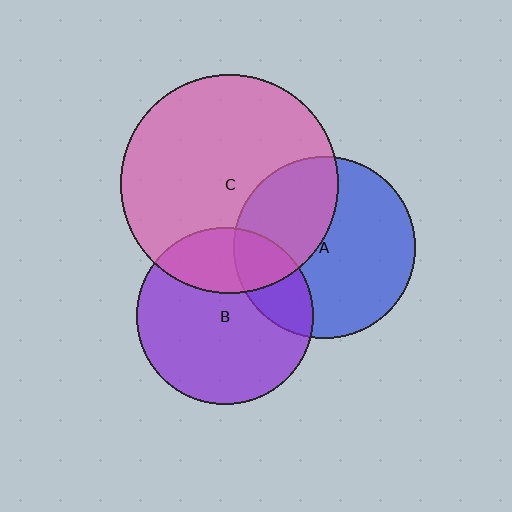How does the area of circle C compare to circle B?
Approximately 1.5 times.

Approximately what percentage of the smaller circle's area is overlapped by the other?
Approximately 20%.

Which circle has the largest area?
Circle C (pink).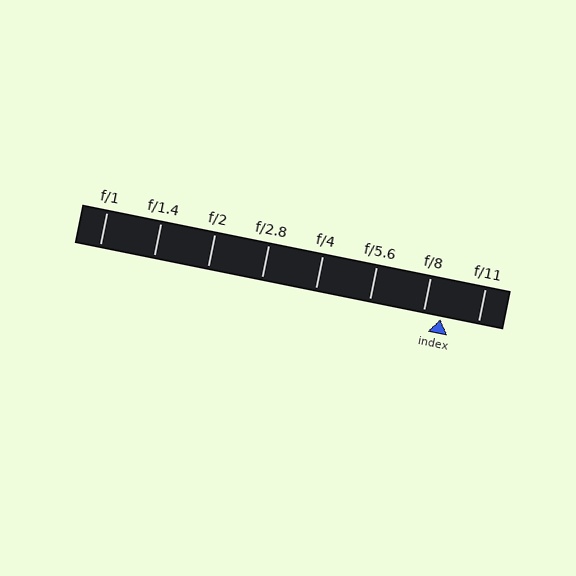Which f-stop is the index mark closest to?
The index mark is closest to f/8.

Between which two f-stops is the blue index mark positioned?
The index mark is between f/8 and f/11.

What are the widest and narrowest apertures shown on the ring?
The widest aperture shown is f/1 and the narrowest is f/11.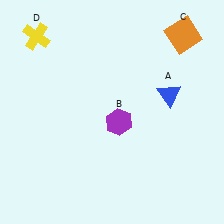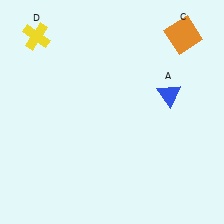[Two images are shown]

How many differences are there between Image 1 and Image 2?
There is 1 difference between the two images.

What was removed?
The purple hexagon (B) was removed in Image 2.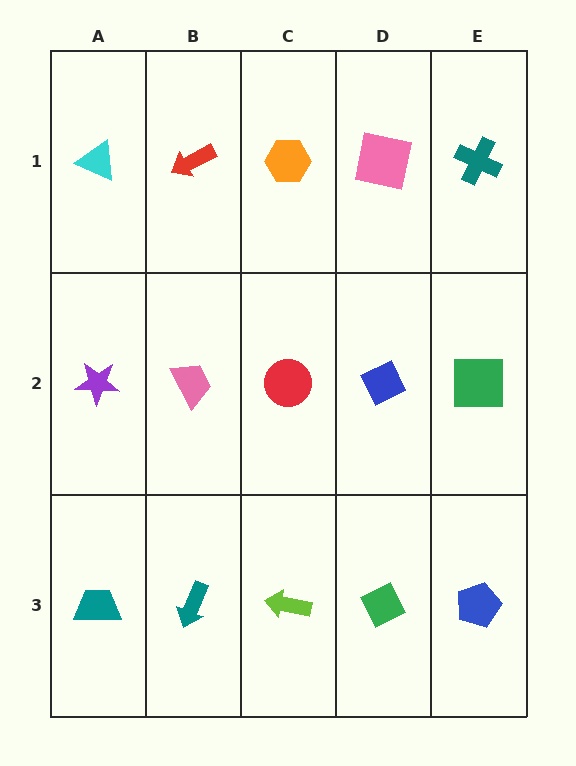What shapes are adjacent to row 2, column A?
A cyan triangle (row 1, column A), a teal trapezoid (row 3, column A), a pink trapezoid (row 2, column B).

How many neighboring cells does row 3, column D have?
3.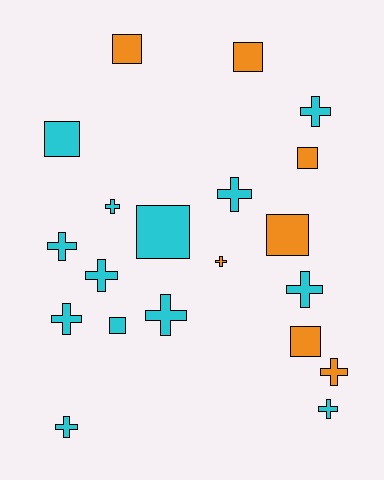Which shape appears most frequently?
Cross, with 12 objects.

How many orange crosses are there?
There are 2 orange crosses.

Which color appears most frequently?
Cyan, with 13 objects.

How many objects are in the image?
There are 20 objects.